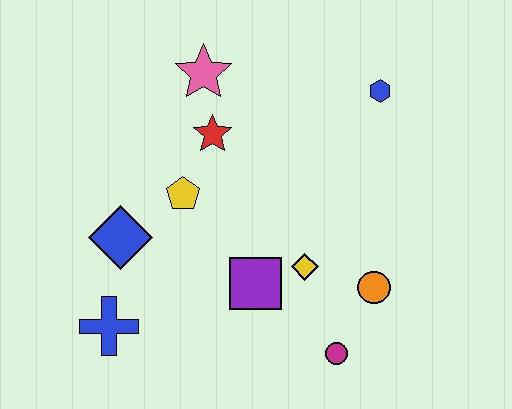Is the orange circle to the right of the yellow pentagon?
Yes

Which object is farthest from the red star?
The magenta circle is farthest from the red star.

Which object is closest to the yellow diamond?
The purple square is closest to the yellow diamond.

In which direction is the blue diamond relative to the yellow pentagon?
The blue diamond is to the left of the yellow pentagon.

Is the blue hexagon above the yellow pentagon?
Yes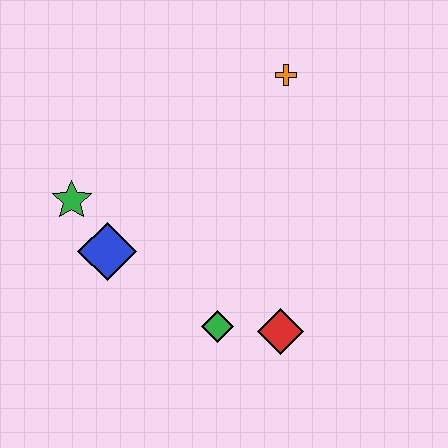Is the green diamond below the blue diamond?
Yes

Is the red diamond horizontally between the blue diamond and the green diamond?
No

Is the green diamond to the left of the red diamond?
Yes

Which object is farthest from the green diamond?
The orange cross is farthest from the green diamond.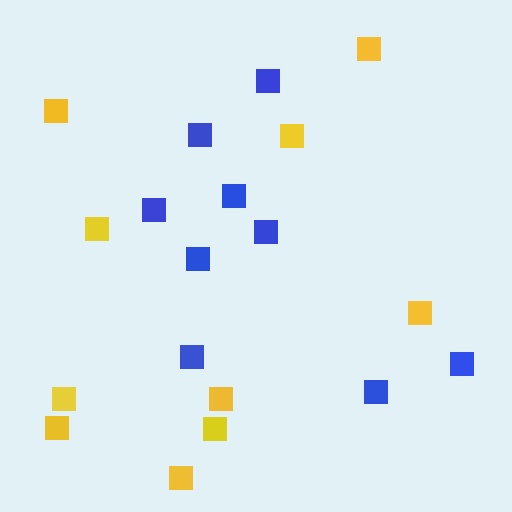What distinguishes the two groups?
There are 2 groups: one group of yellow squares (10) and one group of blue squares (9).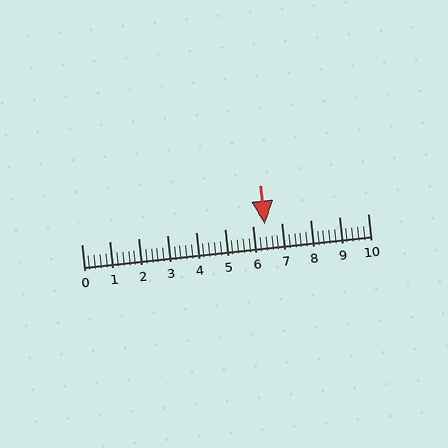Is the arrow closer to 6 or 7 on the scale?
The arrow is closer to 6.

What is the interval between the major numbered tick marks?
The major tick marks are spaced 1 units apart.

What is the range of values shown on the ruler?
The ruler shows values from 0 to 10.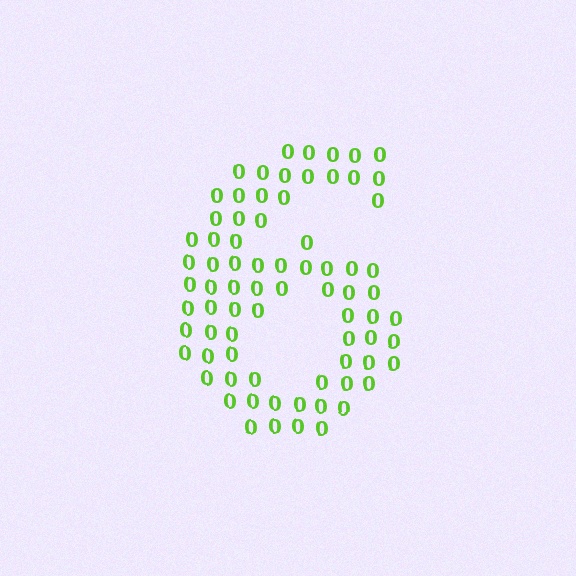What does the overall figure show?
The overall figure shows the digit 6.